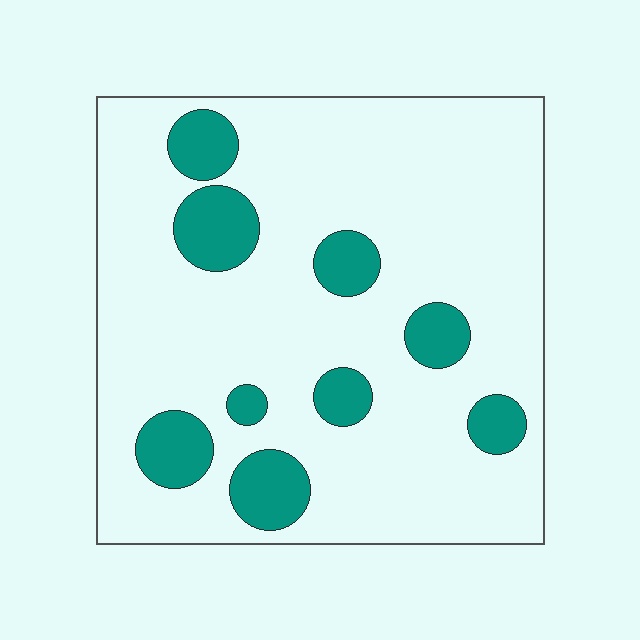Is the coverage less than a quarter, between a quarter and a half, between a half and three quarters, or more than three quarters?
Less than a quarter.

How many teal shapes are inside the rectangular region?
9.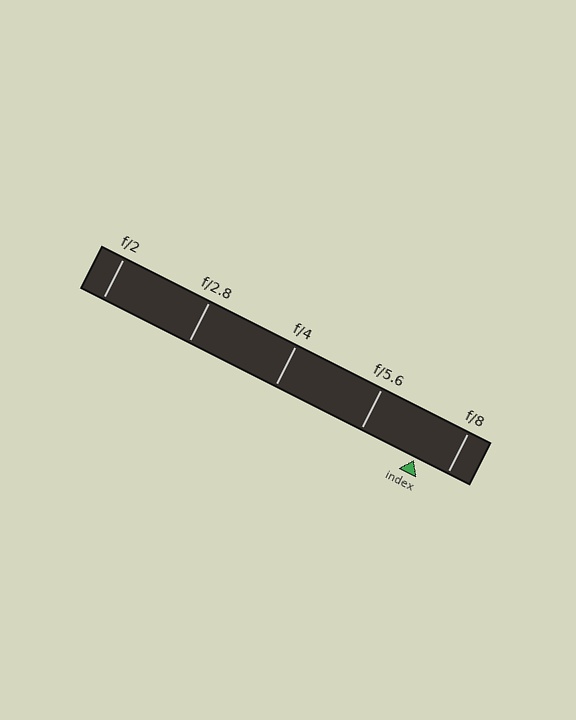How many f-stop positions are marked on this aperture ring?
There are 5 f-stop positions marked.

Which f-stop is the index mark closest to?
The index mark is closest to f/8.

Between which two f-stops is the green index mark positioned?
The index mark is between f/5.6 and f/8.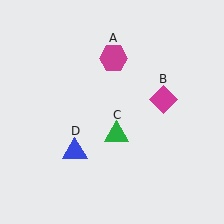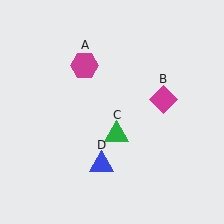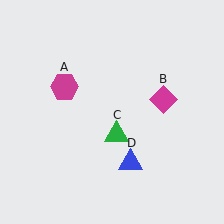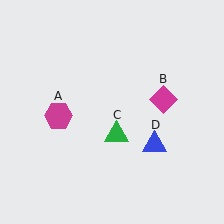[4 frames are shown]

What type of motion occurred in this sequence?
The magenta hexagon (object A), blue triangle (object D) rotated counterclockwise around the center of the scene.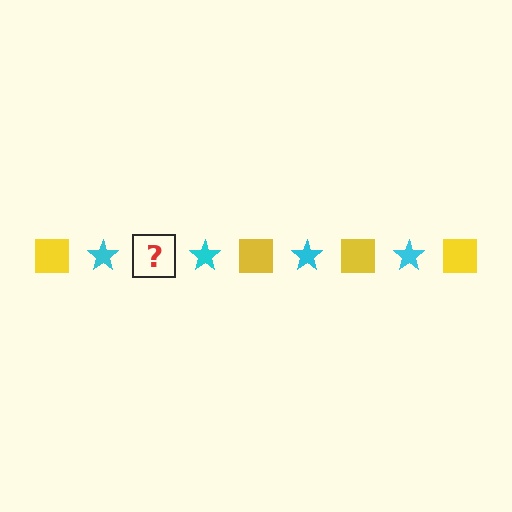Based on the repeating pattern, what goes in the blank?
The blank should be a yellow square.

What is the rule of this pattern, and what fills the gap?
The rule is that the pattern alternates between yellow square and cyan star. The gap should be filled with a yellow square.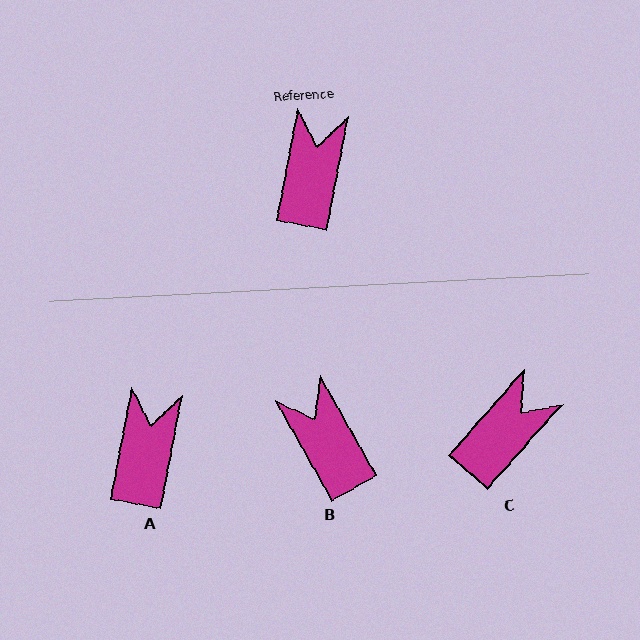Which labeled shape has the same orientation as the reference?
A.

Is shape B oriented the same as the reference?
No, it is off by about 40 degrees.